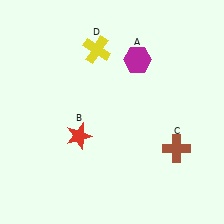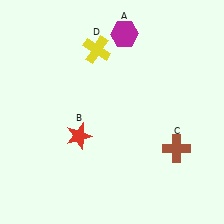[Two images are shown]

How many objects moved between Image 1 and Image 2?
1 object moved between the two images.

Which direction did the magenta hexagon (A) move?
The magenta hexagon (A) moved up.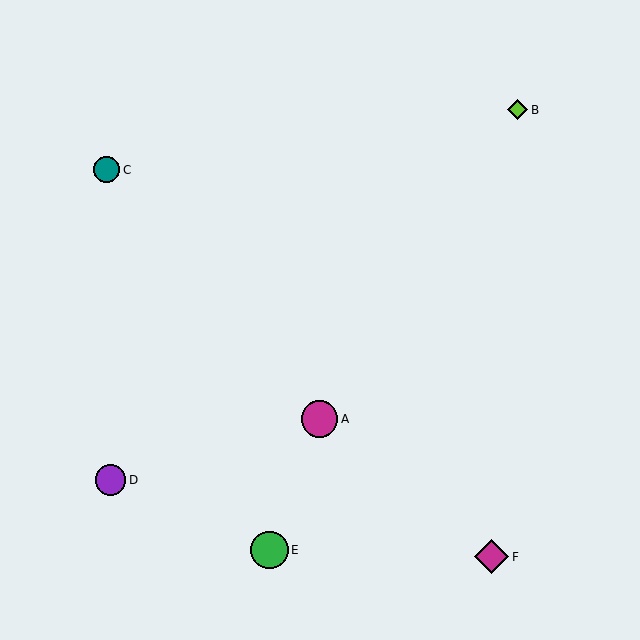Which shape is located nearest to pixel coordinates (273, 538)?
The green circle (labeled E) at (269, 550) is nearest to that location.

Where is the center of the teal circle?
The center of the teal circle is at (107, 170).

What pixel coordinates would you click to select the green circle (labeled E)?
Click at (269, 550) to select the green circle E.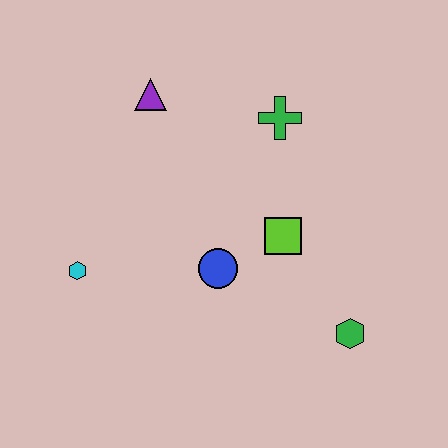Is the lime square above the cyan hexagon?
Yes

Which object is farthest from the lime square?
The cyan hexagon is farthest from the lime square.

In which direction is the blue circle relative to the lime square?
The blue circle is to the left of the lime square.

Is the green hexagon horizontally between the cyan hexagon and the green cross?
No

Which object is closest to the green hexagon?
The lime square is closest to the green hexagon.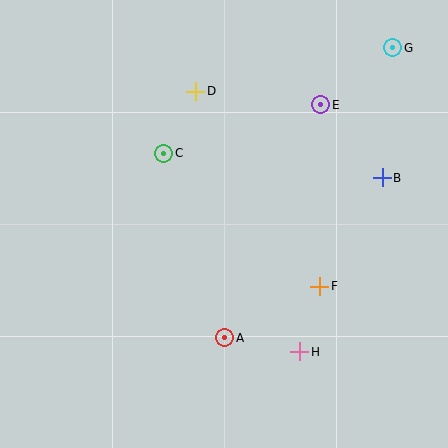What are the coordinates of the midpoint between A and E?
The midpoint between A and E is at (273, 221).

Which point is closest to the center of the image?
Point C at (164, 153) is closest to the center.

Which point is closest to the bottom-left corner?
Point A is closest to the bottom-left corner.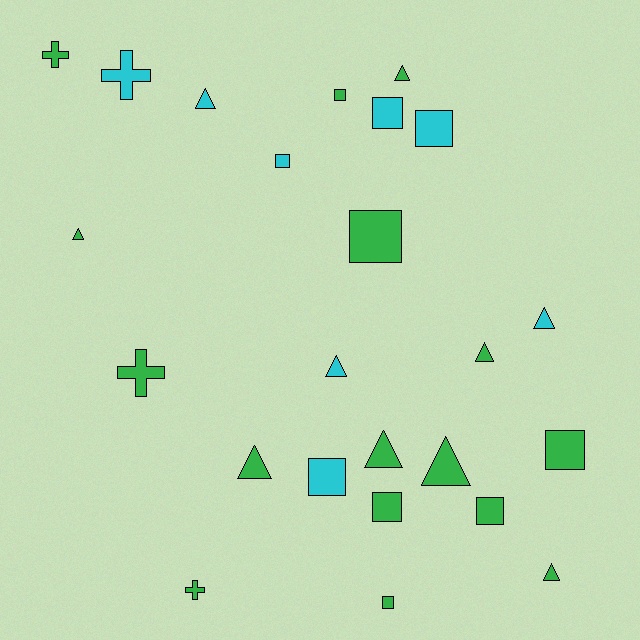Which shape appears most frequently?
Square, with 10 objects.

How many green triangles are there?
There are 7 green triangles.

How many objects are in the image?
There are 24 objects.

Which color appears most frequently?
Green, with 16 objects.